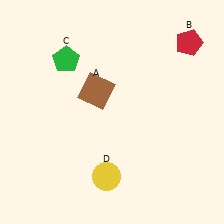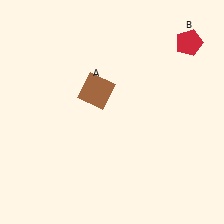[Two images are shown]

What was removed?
The green pentagon (C), the yellow circle (D) were removed in Image 2.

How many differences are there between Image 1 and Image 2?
There are 2 differences between the two images.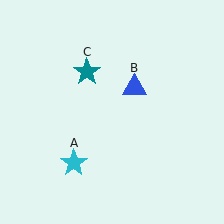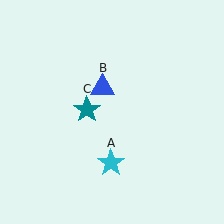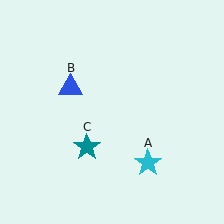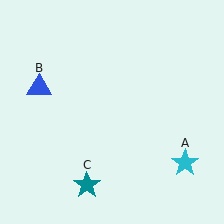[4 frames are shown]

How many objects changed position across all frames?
3 objects changed position: cyan star (object A), blue triangle (object B), teal star (object C).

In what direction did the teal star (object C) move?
The teal star (object C) moved down.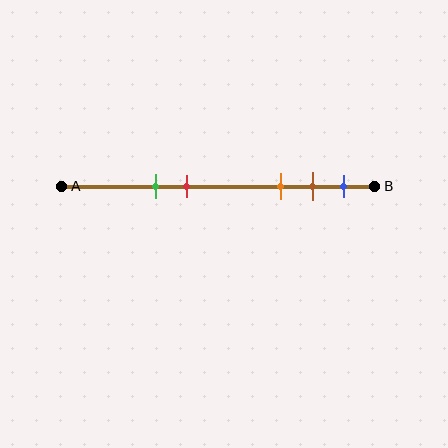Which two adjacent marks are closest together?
The brown and blue marks are the closest adjacent pair.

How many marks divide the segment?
There are 5 marks dividing the segment.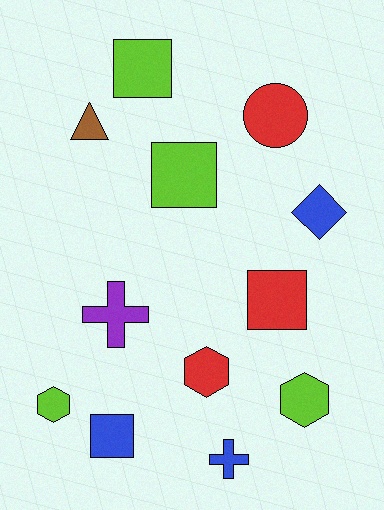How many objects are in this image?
There are 12 objects.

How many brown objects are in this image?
There is 1 brown object.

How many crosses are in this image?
There are 2 crosses.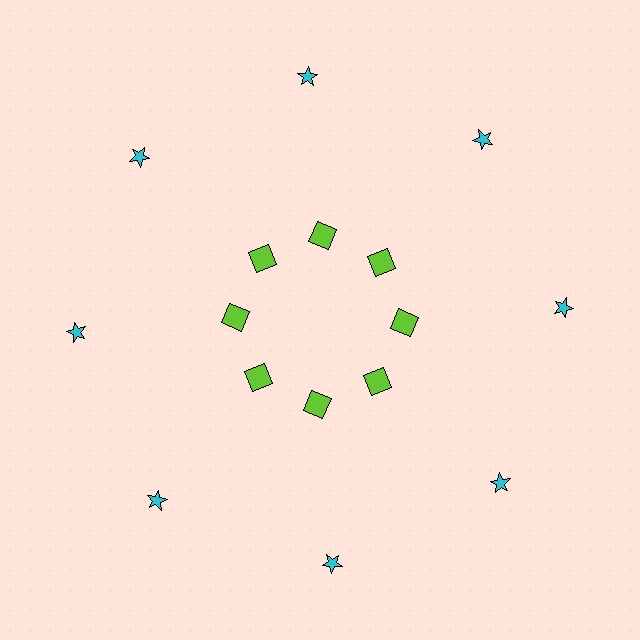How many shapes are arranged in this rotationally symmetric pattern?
There are 16 shapes, arranged in 8 groups of 2.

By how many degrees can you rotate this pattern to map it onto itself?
The pattern maps onto itself every 45 degrees of rotation.